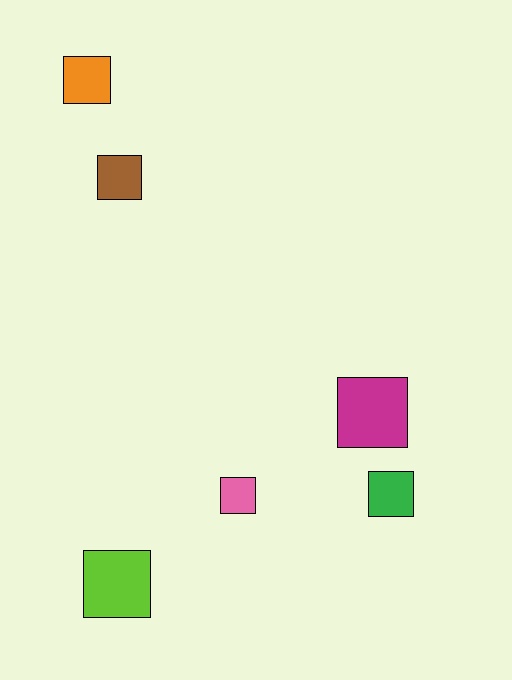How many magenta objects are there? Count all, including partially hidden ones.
There is 1 magenta object.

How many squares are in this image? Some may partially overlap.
There are 6 squares.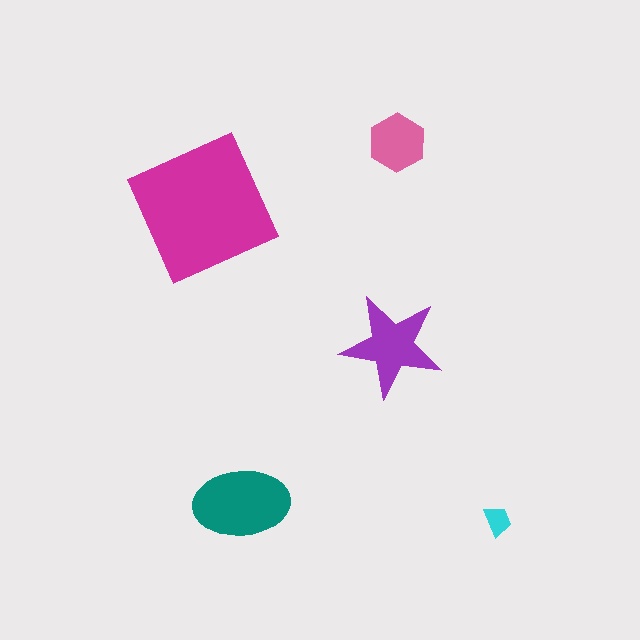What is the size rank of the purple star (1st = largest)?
3rd.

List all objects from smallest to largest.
The cyan trapezoid, the pink hexagon, the purple star, the teal ellipse, the magenta square.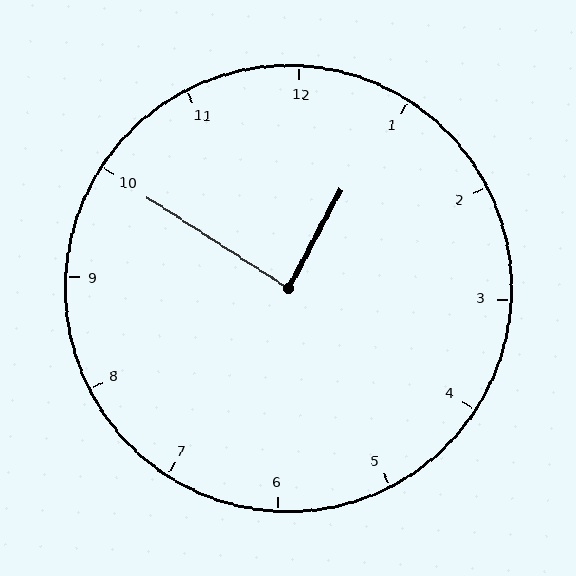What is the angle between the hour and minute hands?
Approximately 85 degrees.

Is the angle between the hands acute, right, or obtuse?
It is right.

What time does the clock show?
12:50.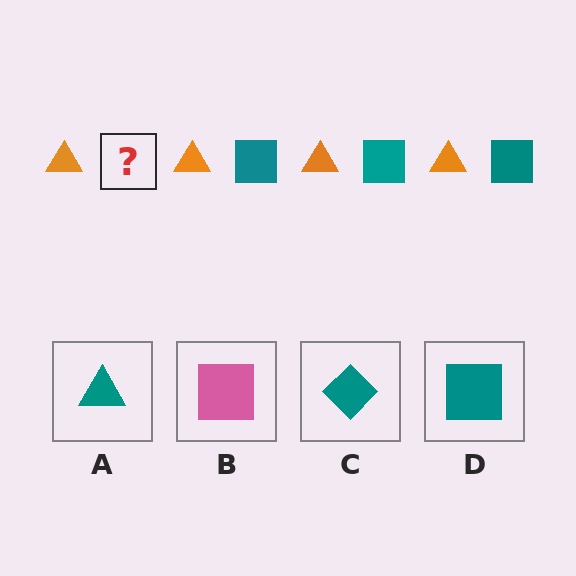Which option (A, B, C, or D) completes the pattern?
D.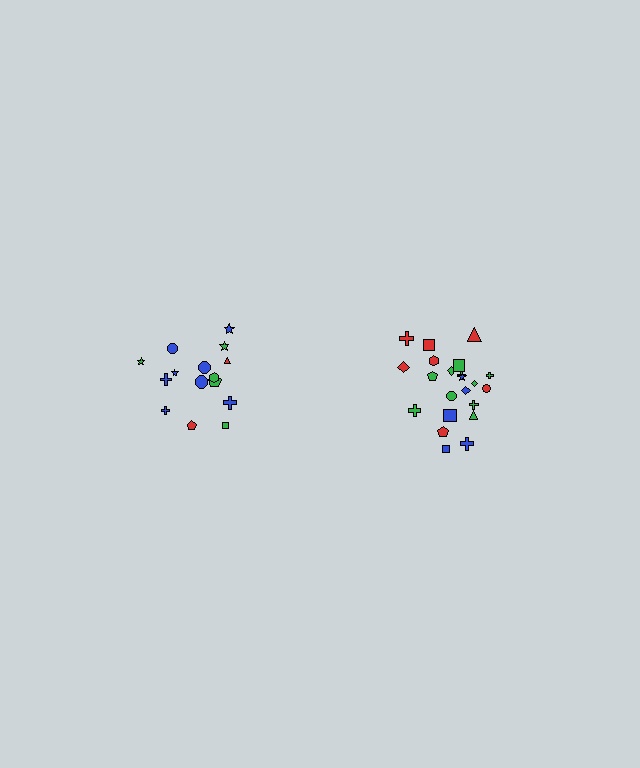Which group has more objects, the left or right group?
The right group.